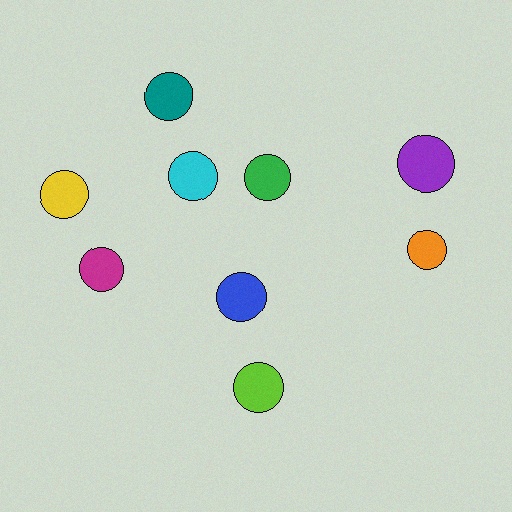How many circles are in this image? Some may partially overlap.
There are 9 circles.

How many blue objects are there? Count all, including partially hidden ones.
There is 1 blue object.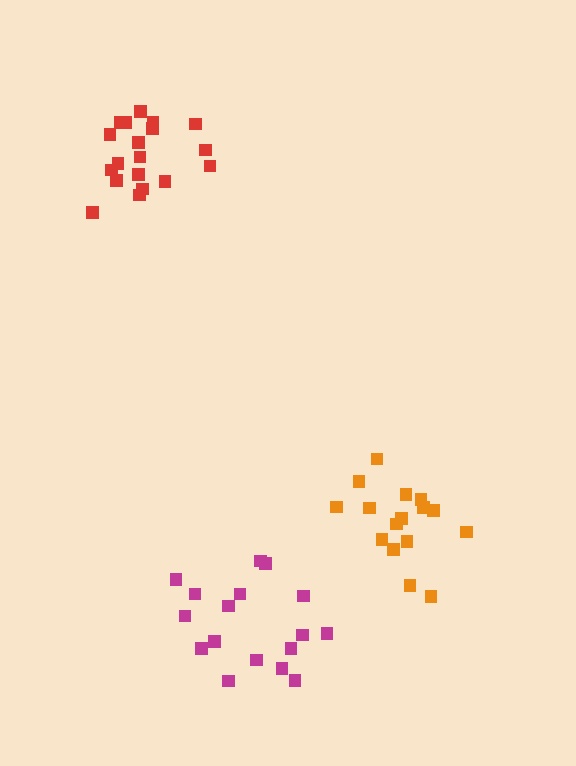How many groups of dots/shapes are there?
There are 3 groups.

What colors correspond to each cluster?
The clusters are colored: orange, red, magenta.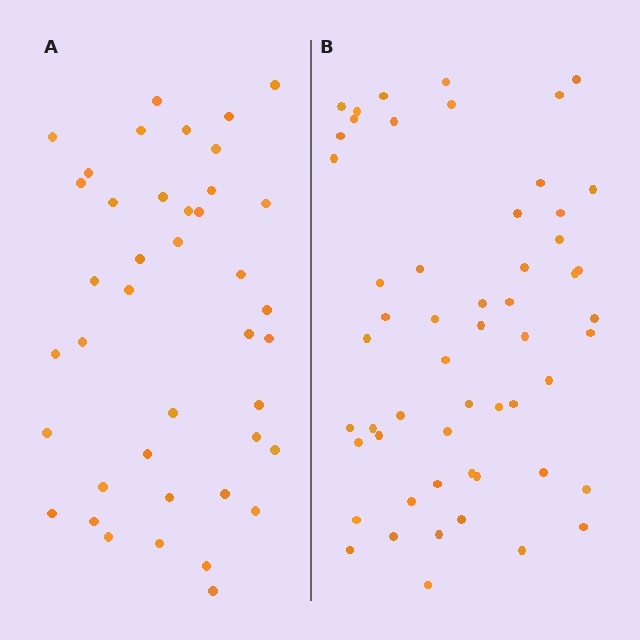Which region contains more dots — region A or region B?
Region B (the right region) has more dots.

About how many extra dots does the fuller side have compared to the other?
Region B has approximately 15 more dots than region A.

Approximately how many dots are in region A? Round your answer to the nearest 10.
About 40 dots. (The exact count is 41, which rounds to 40.)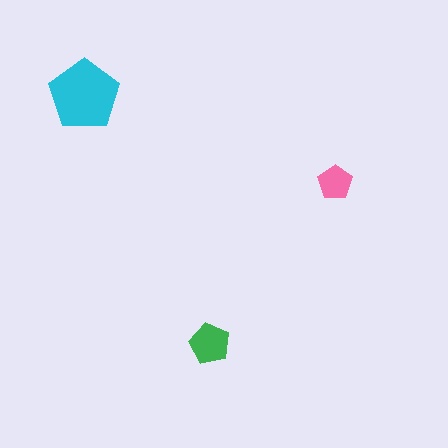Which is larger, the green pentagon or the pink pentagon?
The green one.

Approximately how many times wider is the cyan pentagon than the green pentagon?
About 1.5 times wider.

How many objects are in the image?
There are 3 objects in the image.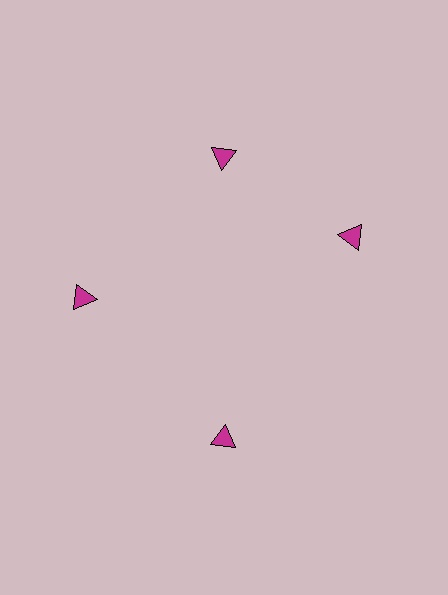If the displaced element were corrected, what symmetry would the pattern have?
It would have 4-fold rotational symmetry — the pattern would map onto itself every 90 degrees.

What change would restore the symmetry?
The symmetry would be restored by rotating it back into even spacing with its neighbors so that all 4 triangles sit at equal angles and equal distance from the center.